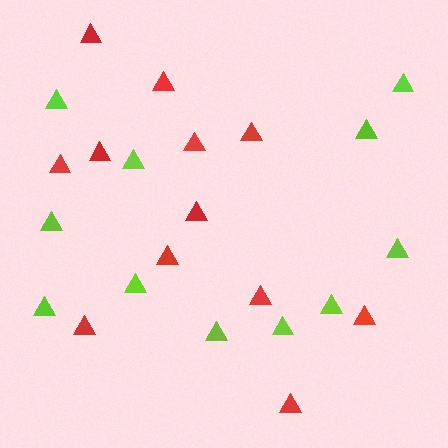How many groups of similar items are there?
There are 2 groups: one group of red triangles (12) and one group of lime triangles (11).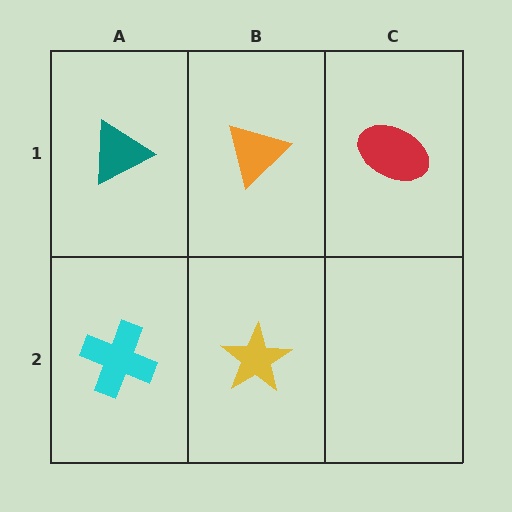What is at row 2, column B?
A yellow star.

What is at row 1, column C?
A red ellipse.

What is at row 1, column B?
An orange triangle.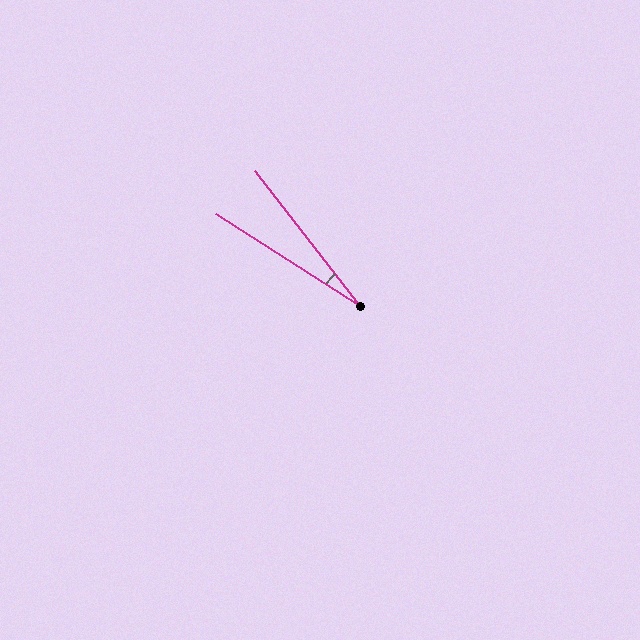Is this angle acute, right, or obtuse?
It is acute.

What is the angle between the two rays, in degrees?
Approximately 20 degrees.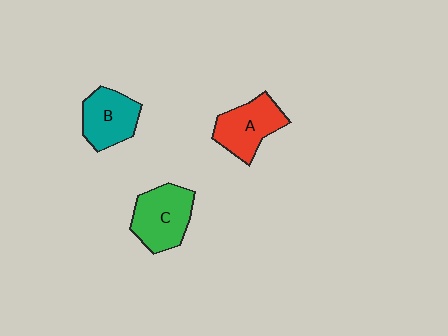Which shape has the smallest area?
Shape B (teal).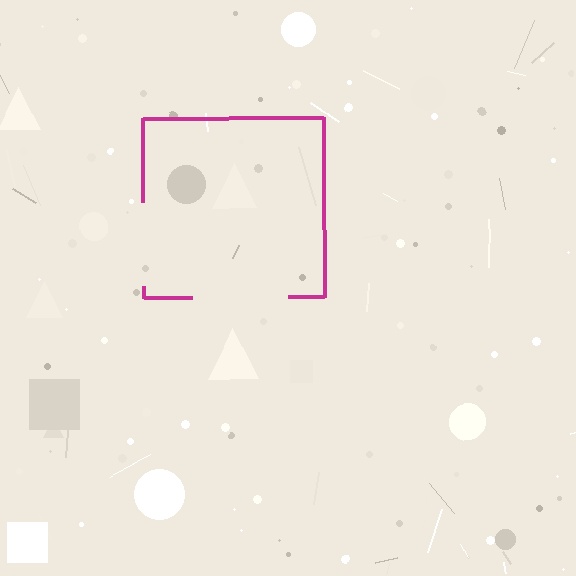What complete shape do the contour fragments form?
The contour fragments form a square.